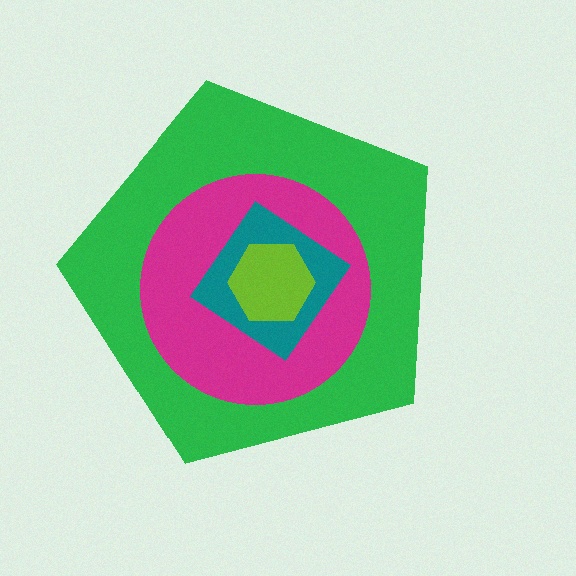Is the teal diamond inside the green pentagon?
Yes.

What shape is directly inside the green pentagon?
The magenta circle.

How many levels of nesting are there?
4.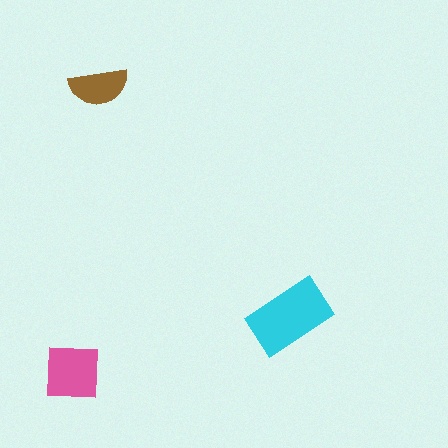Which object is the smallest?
The brown semicircle.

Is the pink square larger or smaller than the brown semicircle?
Larger.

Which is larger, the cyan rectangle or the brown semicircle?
The cyan rectangle.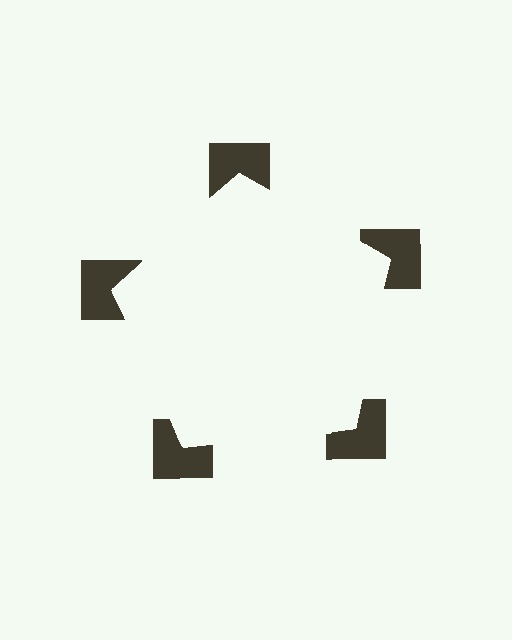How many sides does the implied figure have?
5 sides.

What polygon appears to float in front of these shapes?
An illusory pentagon — its edges are inferred from the aligned wedge cuts in the notched squares, not physically drawn.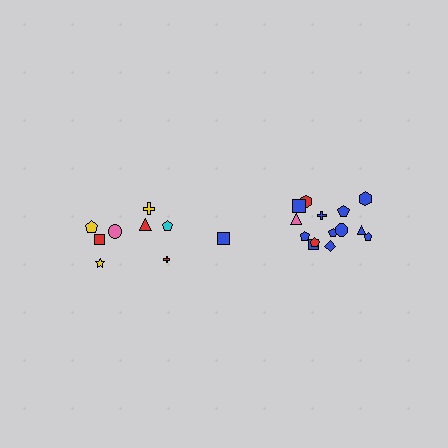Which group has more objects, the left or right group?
The right group.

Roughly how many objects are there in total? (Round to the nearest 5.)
Roughly 25 objects in total.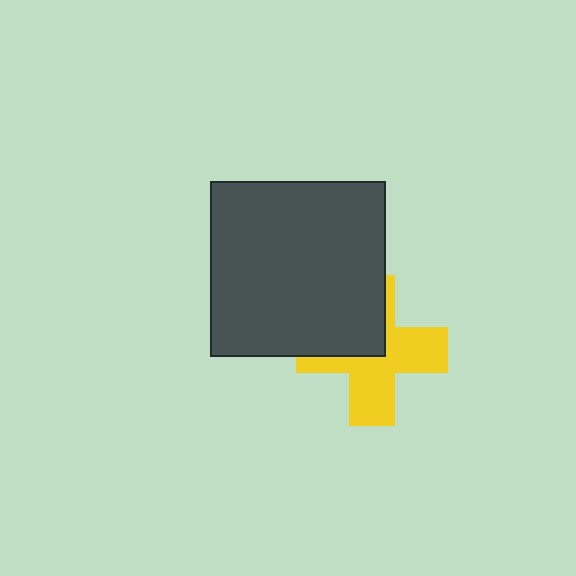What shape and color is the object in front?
The object in front is a dark gray square.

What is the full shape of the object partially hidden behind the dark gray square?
The partially hidden object is a yellow cross.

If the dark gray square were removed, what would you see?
You would see the complete yellow cross.